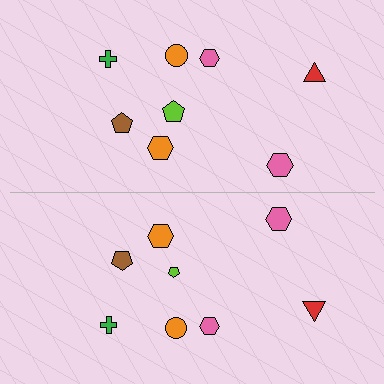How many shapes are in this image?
There are 16 shapes in this image.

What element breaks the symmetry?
The lime pentagon on the bottom side has a different size than its mirror counterpart.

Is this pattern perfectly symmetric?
No, the pattern is not perfectly symmetric. The lime pentagon on the bottom side has a different size than its mirror counterpart.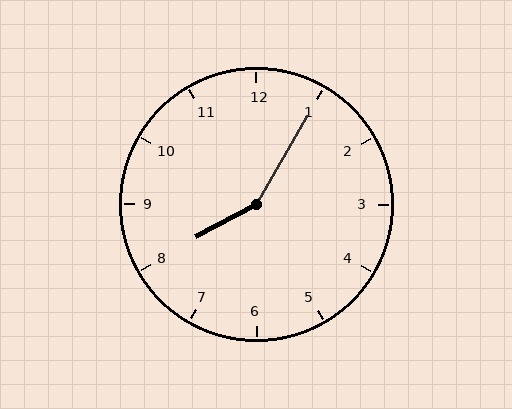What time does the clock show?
8:05.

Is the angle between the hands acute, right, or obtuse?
It is obtuse.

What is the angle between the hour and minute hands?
Approximately 148 degrees.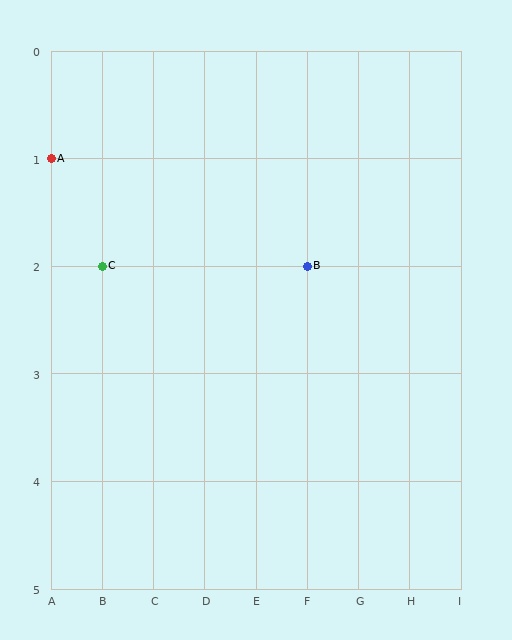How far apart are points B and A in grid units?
Points B and A are 5 columns and 1 row apart (about 5.1 grid units diagonally).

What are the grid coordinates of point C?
Point C is at grid coordinates (B, 2).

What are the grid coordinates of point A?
Point A is at grid coordinates (A, 1).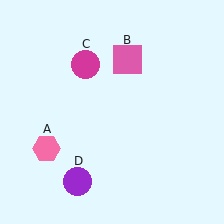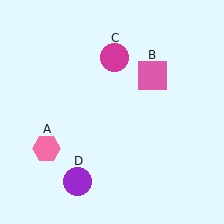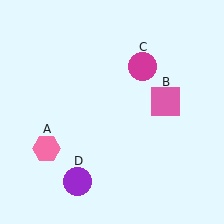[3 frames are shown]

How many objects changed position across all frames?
2 objects changed position: pink square (object B), magenta circle (object C).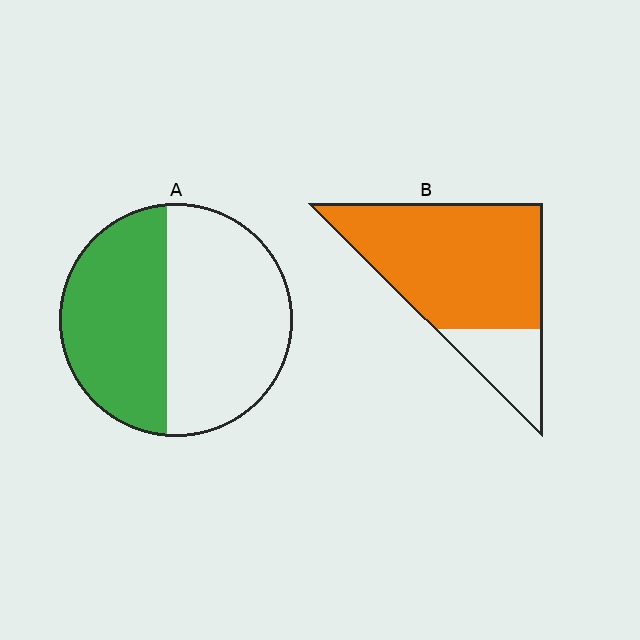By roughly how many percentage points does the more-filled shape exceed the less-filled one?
By roughly 35 percentage points (B over A).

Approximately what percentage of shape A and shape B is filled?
A is approximately 45% and B is approximately 80%.